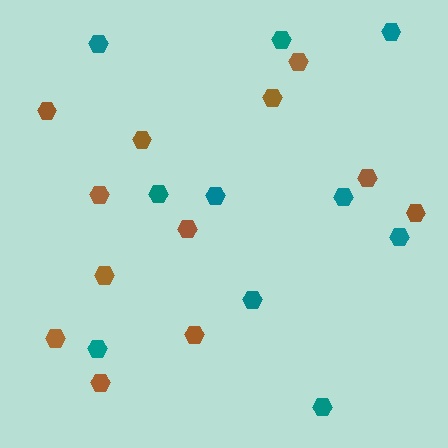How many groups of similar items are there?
There are 2 groups: one group of brown hexagons (12) and one group of teal hexagons (10).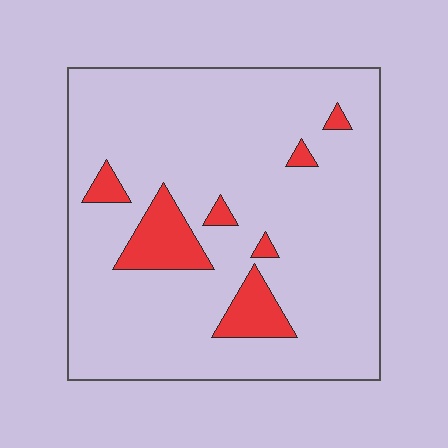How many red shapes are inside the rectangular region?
7.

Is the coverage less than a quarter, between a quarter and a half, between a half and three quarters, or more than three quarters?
Less than a quarter.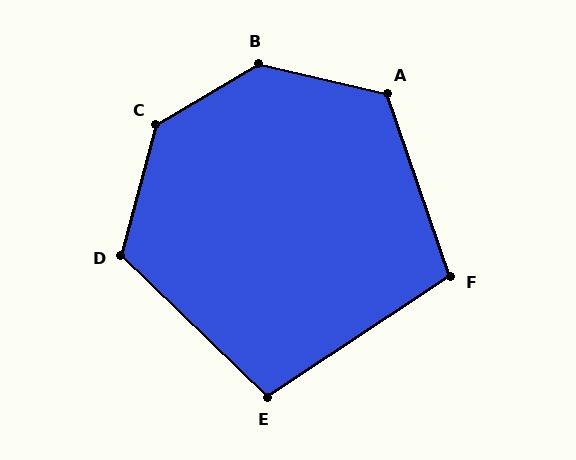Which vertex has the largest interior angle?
B, at approximately 136 degrees.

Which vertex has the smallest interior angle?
E, at approximately 102 degrees.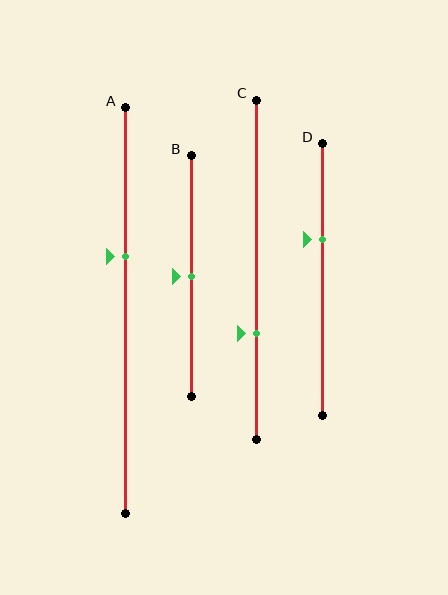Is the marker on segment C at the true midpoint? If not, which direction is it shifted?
No, the marker on segment C is shifted downward by about 19% of the segment length.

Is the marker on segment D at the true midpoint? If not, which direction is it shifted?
No, the marker on segment D is shifted upward by about 15% of the segment length.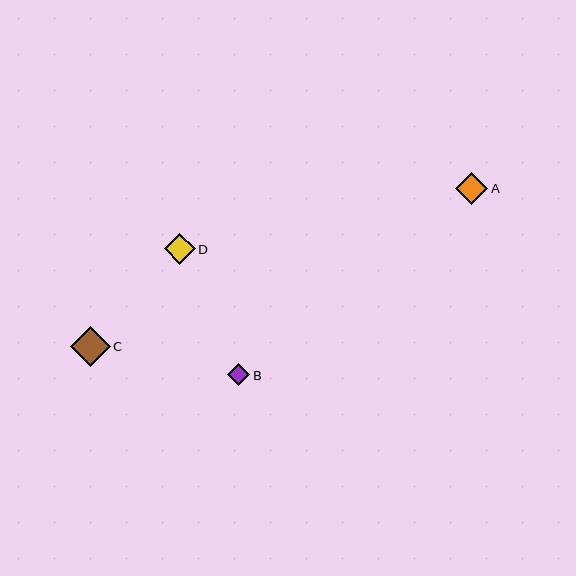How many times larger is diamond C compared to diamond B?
Diamond C is approximately 1.8 times the size of diamond B.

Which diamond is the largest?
Diamond C is the largest with a size of approximately 40 pixels.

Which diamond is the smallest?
Diamond B is the smallest with a size of approximately 22 pixels.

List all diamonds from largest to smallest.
From largest to smallest: C, A, D, B.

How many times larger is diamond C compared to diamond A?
Diamond C is approximately 1.3 times the size of diamond A.